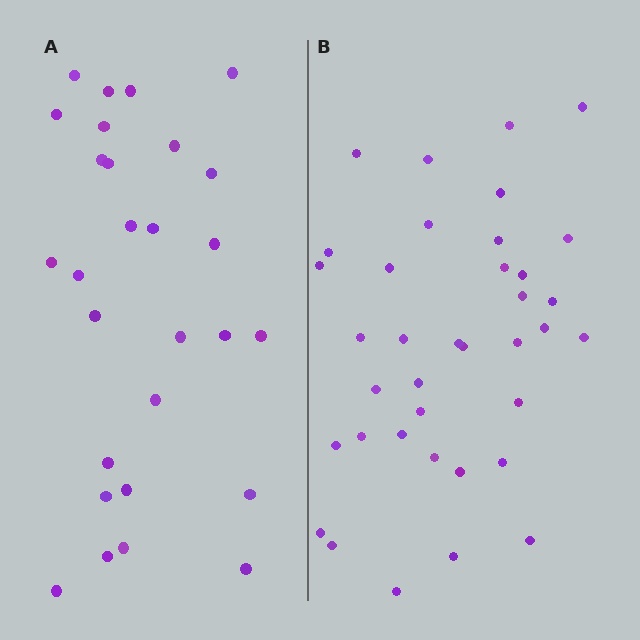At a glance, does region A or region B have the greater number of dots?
Region B (the right region) has more dots.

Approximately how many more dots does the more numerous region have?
Region B has roughly 8 or so more dots than region A.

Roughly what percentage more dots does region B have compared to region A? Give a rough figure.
About 30% more.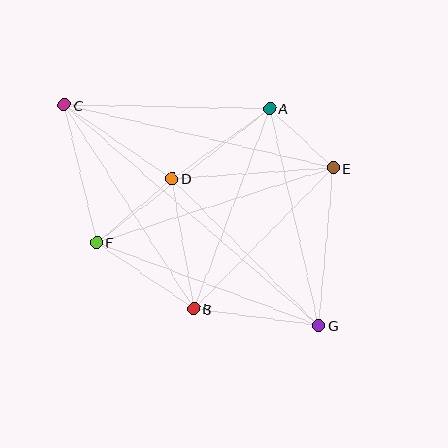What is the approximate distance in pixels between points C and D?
The distance between C and D is approximately 131 pixels.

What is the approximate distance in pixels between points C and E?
The distance between C and E is approximately 276 pixels.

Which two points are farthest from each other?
Points C and G are farthest from each other.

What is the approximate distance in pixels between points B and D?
The distance between B and D is approximately 132 pixels.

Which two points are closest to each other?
Points A and E are closest to each other.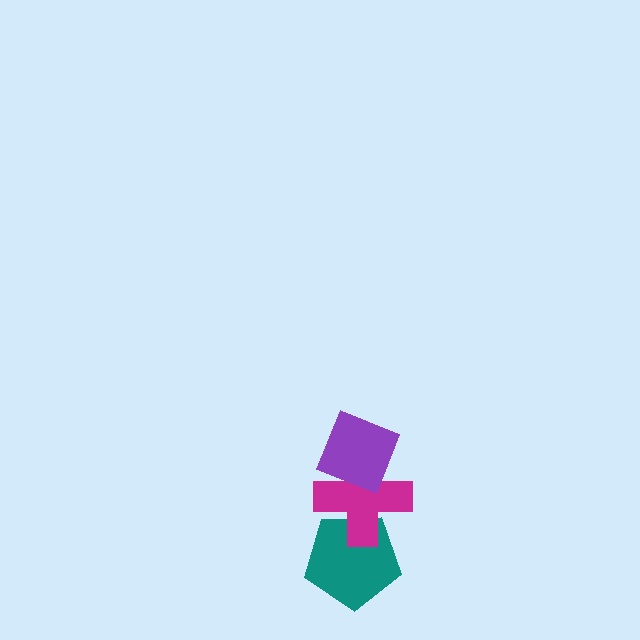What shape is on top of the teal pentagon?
The magenta cross is on top of the teal pentagon.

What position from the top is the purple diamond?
The purple diamond is 1st from the top.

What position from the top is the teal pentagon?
The teal pentagon is 3rd from the top.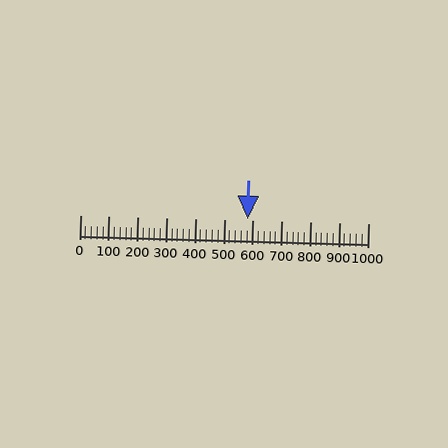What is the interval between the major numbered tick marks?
The major tick marks are spaced 100 units apart.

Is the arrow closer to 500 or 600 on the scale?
The arrow is closer to 600.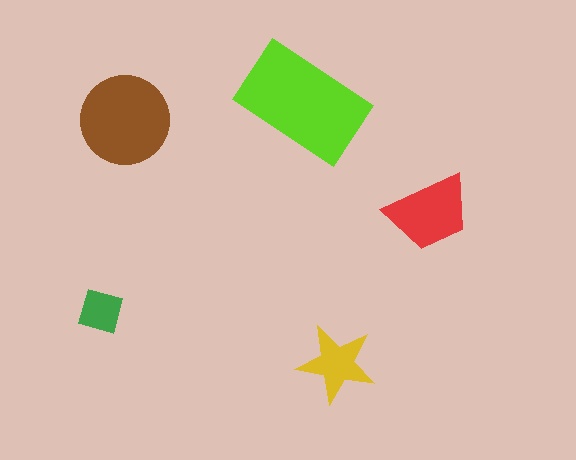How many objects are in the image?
There are 5 objects in the image.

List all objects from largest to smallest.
The lime rectangle, the brown circle, the red trapezoid, the yellow star, the green square.